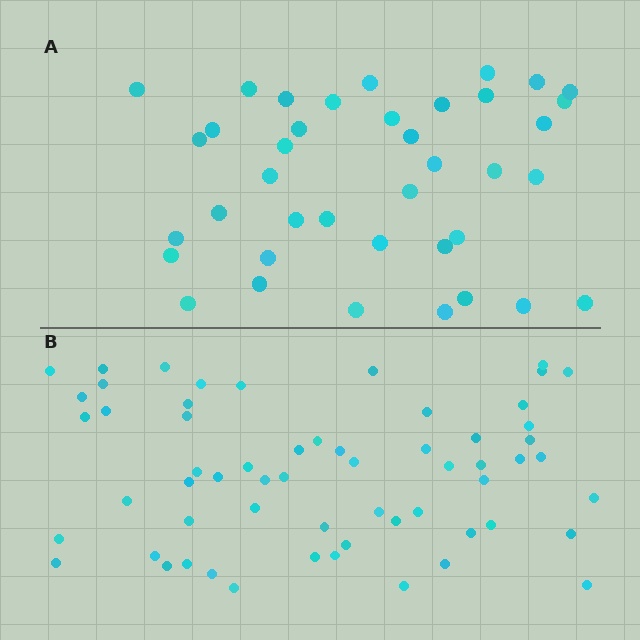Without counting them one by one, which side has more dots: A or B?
Region B (the bottom region) has more dots.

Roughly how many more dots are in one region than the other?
Region B has approximately 20 more dots than region A.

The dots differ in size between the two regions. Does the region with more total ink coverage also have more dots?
No. Region A has more total ink coverage because its dots are larger, but region B actually contains more individual dots. Total area can be misleading — the number of items is what matters here.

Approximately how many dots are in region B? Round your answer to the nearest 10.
About 60 dots.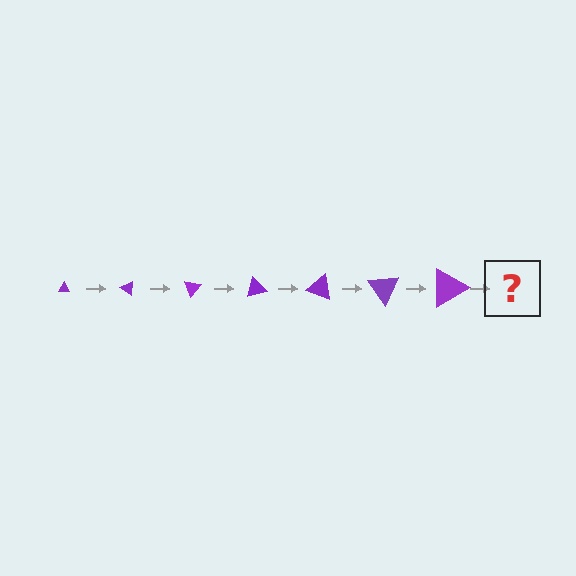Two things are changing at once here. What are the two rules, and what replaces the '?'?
The two rules are that the triangle grows larger each step and it rotates 35 degrees each step. The '?' should be a triangle, larger than the previous one and rotated 245 degrees from the start.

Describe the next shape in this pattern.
It should be a triangle, larger than the previous one and rotated 245 degrees from the start.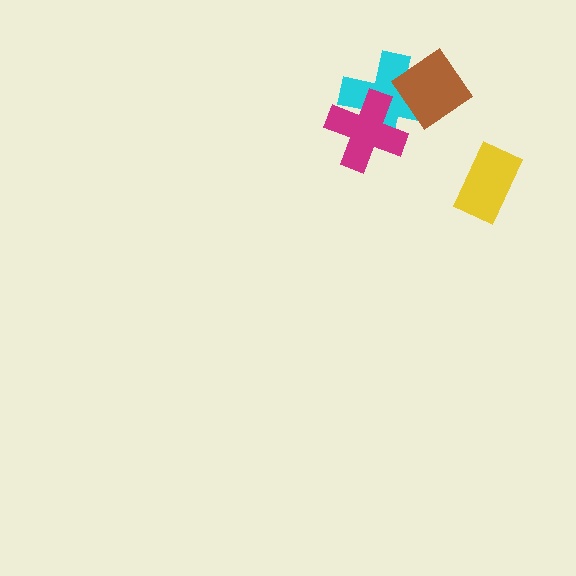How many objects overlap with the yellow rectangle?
0 objects overlap with the yellow rectangle.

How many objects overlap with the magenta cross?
1 object overlaps with the magenta cross.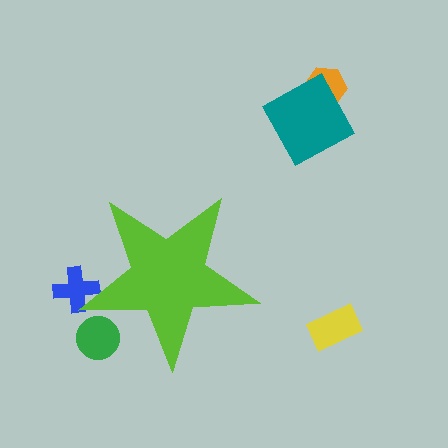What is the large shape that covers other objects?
A lime star.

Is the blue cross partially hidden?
Yes, the blue cross is partially hidden behind the lime star.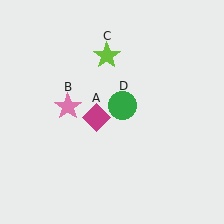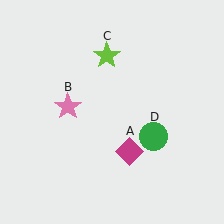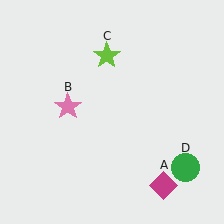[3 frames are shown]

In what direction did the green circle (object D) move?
The green circle (object D) moved down and to the right.